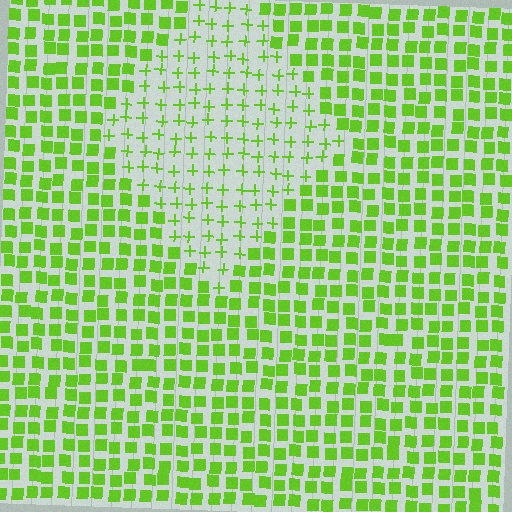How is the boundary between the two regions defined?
The boundary is defined by a change in element shape: plus signs inside vs. squares outside. All elements share the same color and spacing.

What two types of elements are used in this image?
The image uses plus signs inside the diamond region and squares outside it.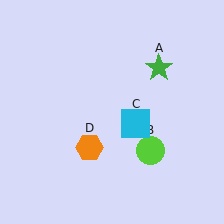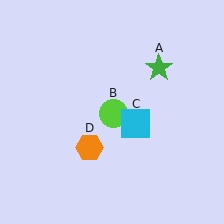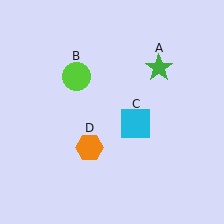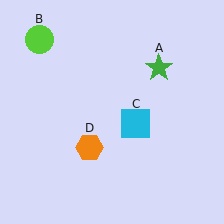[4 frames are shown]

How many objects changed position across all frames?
1 object changed position: lime circle (object B).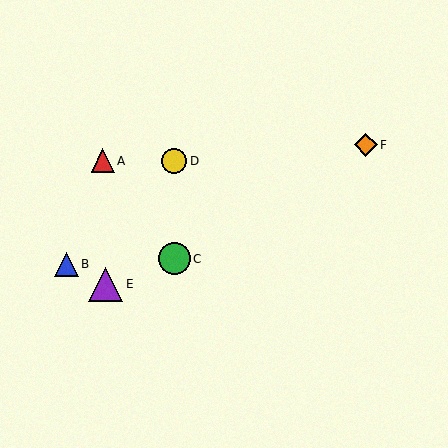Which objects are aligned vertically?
Objects C, D are aligned vertically.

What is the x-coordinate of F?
Object F is at x≈366.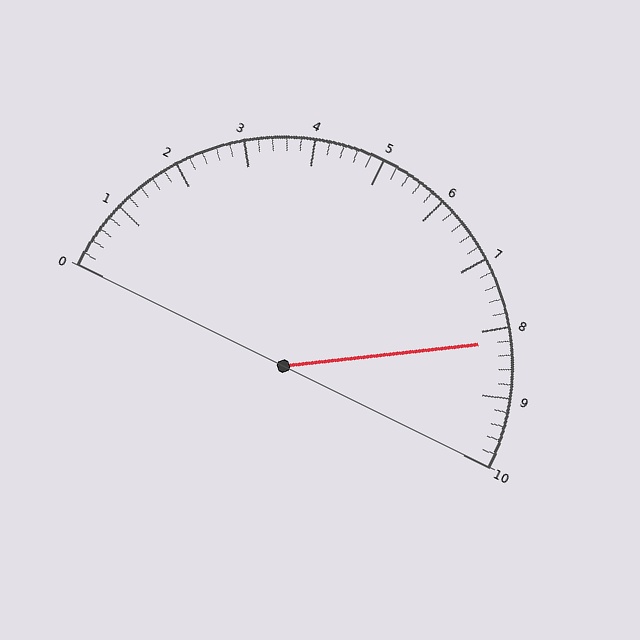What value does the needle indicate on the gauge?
The needle indicates approximately 8.2.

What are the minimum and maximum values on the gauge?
The gauge ranges from 0 to 10.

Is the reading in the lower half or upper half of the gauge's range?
The reading is in the upper half of the range (0 to 10).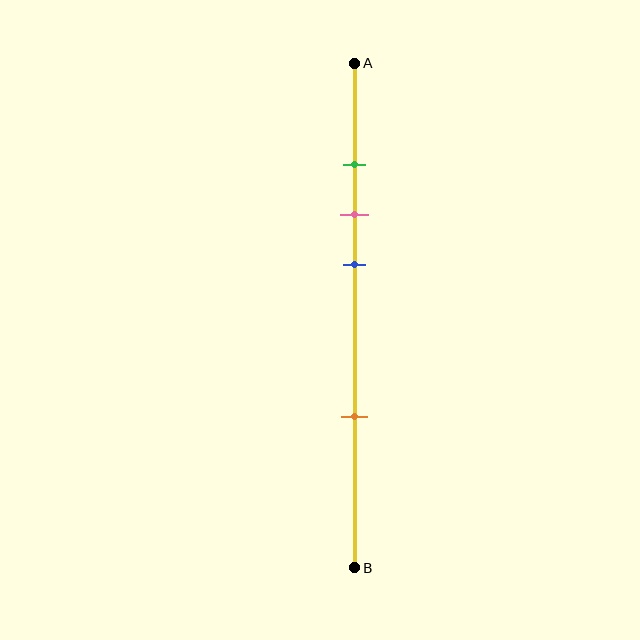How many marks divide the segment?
There are 4 marks dividing the segment.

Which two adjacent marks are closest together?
The green and pink marks are the closest adjacent pair.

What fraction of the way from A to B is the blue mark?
The blue mark is approximately 40% (0.4) of the way from A to B.